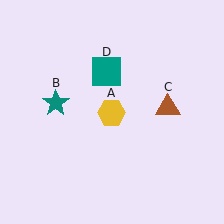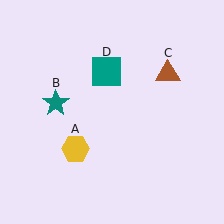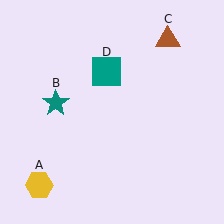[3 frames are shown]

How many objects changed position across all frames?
2 objects changed position: yellow hexagon (object A), brown triangle (object C).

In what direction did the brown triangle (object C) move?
The brown triangle (object C) moved up.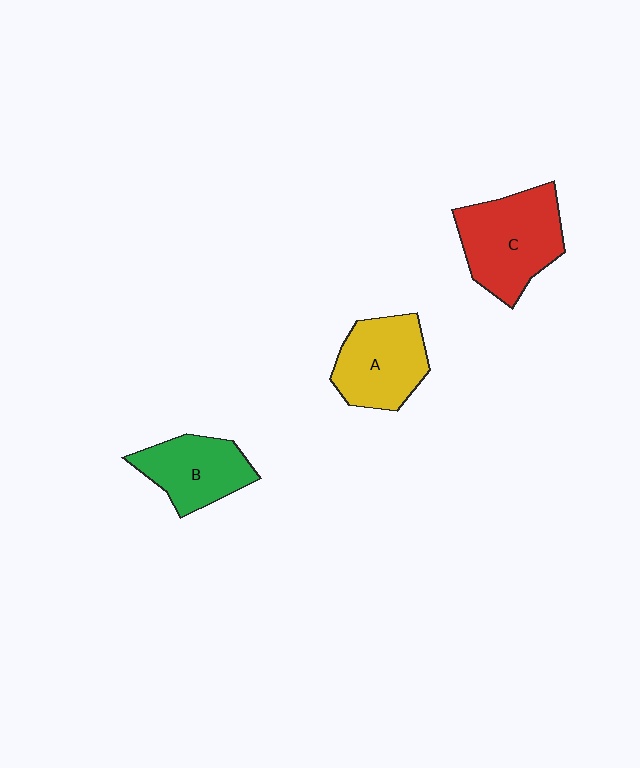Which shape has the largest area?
Shape C (red).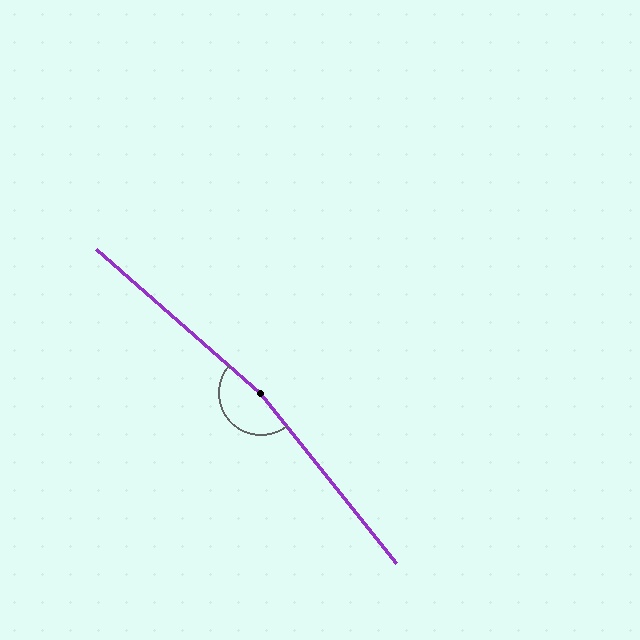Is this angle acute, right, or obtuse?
It is obtuse.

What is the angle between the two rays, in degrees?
Approximately 170 degrees.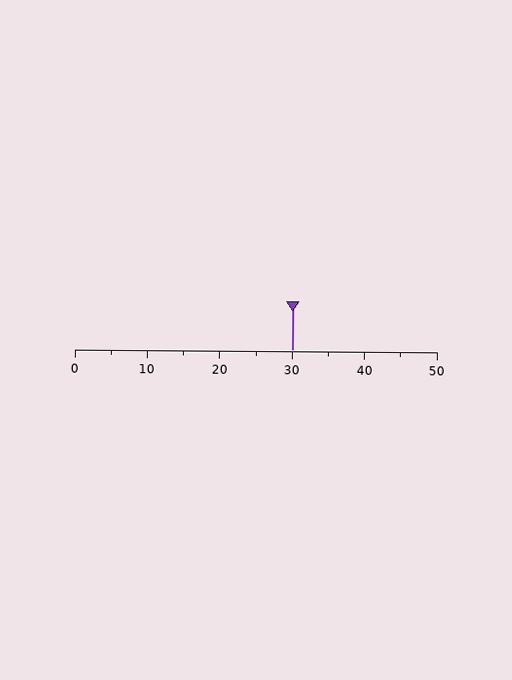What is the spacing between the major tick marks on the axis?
The major ticks are spaced 10 apart.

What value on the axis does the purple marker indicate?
The marker indicates approximately 30.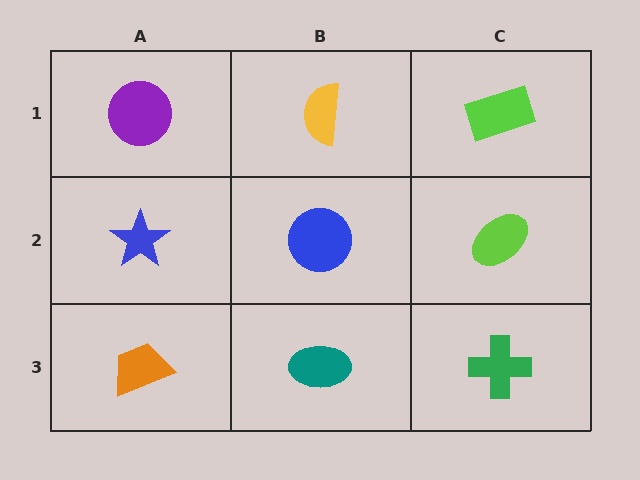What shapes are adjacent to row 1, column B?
A blue circle (row 2, column B), a purple circle (row 1, column A), a lime rectangle (row 1, column C).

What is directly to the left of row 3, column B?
An orange trapezoid.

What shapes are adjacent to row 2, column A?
A purple circle (row 1, column A), an orange trapezoid (row 3, column A), a blue circle (row 2, column B).